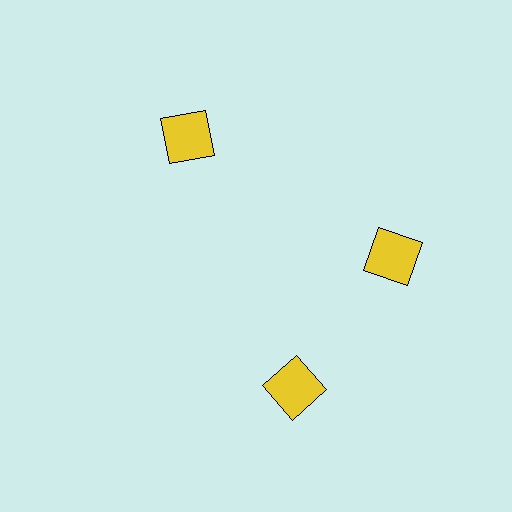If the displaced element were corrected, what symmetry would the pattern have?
It would have 3-fold rotational symmetry — the pattern would map onto itself every 120 degrees.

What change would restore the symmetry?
The symmetry would be restored by rotating it back into even spacing with its neighbors so that all 3 squares sit at equal angles and equal distance from the center.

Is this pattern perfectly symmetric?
No. The 3 yellow squares are arranged in a ring, but one element near the 7 o'clock position is rotated out of alignment along the ring, breaking the 3-fold rotational symmetry.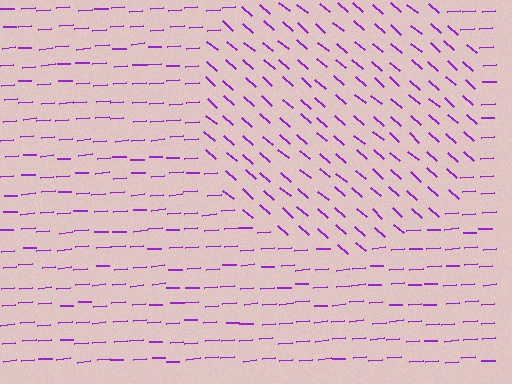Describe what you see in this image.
The image is filled with small purple line segments. A circle region in the image has lines oriented differently from the surrounding lines, creating a visible texture boundary.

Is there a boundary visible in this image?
Yes, there is a texture boundary formed by a change in line orientation.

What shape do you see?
I see a circle.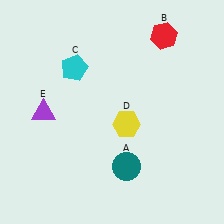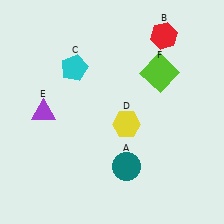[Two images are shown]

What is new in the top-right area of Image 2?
A lime square (F) was added in the top-right area of Image 2.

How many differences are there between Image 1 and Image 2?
There is 1 difference between the two images.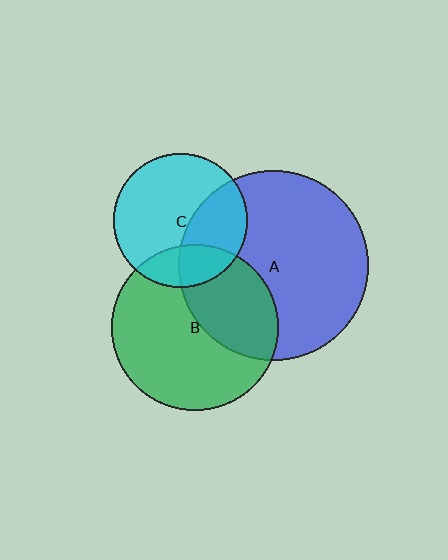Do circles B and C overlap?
Yes.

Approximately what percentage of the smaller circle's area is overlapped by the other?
Approximately 20%.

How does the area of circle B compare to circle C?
Approximately 1.5 times.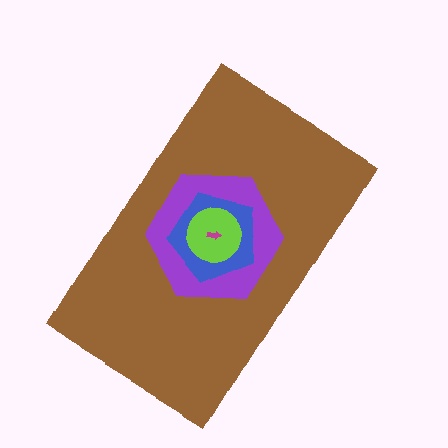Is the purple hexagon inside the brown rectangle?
Yes.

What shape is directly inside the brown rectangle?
The purple hexagon.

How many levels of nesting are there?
5.